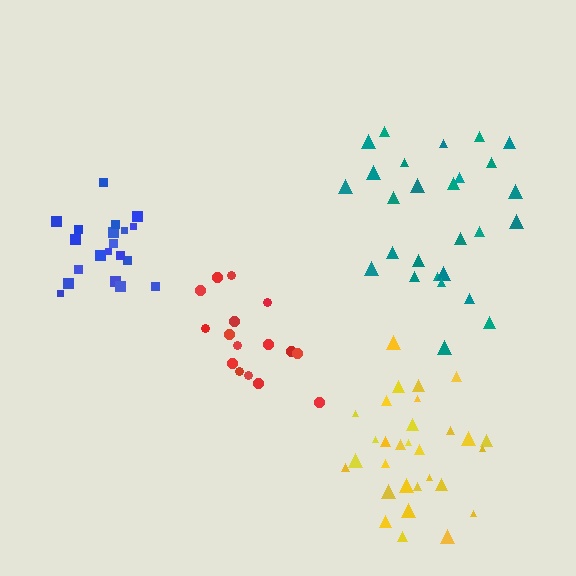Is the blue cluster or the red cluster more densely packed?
Blue.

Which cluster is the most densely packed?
Blue.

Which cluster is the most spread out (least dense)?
Teal.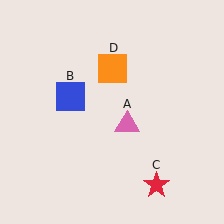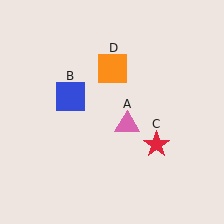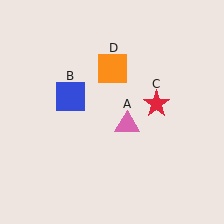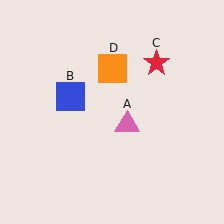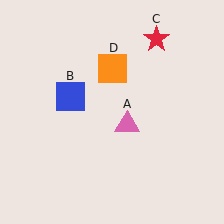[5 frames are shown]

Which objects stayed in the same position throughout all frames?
Pink triangle (object A) and blue square (object B) and orange square (object D) remained stationary.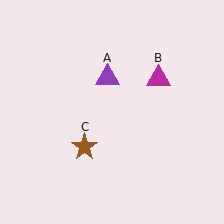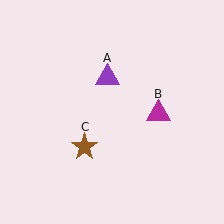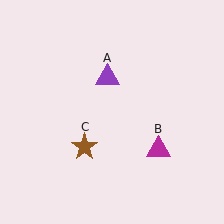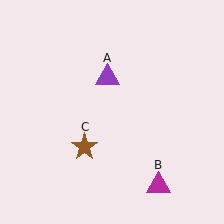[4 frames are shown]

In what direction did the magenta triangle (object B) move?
The magenta triangle (object B) moved down.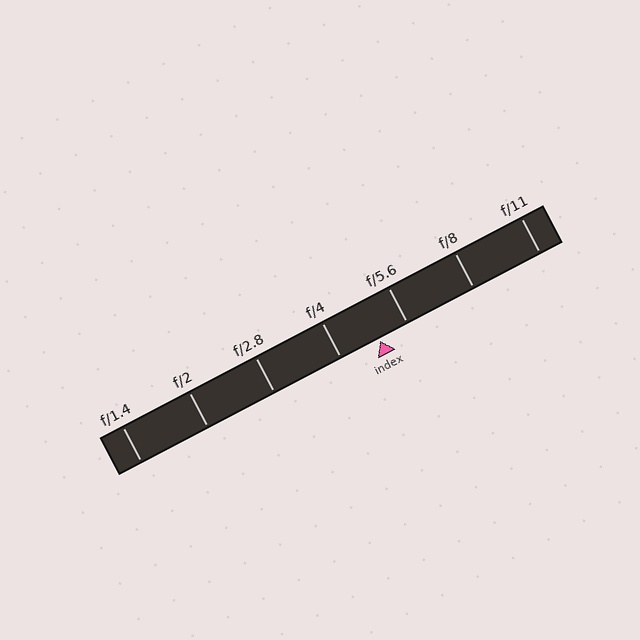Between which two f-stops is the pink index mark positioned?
The index mark is between f/4 and f/5.6.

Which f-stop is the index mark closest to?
The index mark is closest to f/5.6.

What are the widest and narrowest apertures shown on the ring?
The widest aperture shown is f/1.4 and the narrowest is f/11.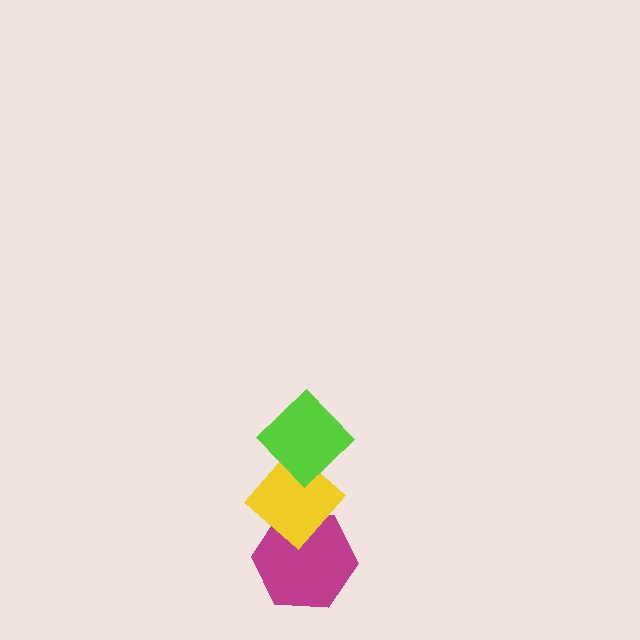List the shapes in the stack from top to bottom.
From top to bottom: the lime diamond, the yellow diamond, the magenta hexagon.